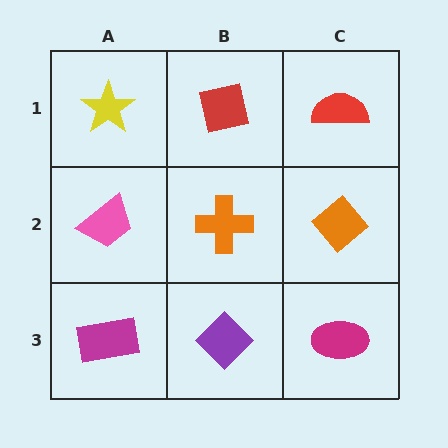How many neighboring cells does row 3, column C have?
2.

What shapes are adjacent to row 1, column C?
An orange diamond (row 2, column C), a red square (row 1, column B).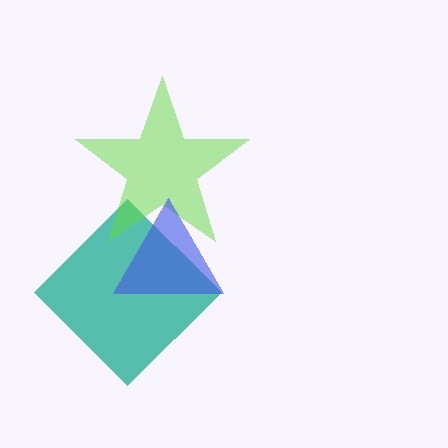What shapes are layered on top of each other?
The layered shapes are: a teal diamond, a lime star, a blue triangle.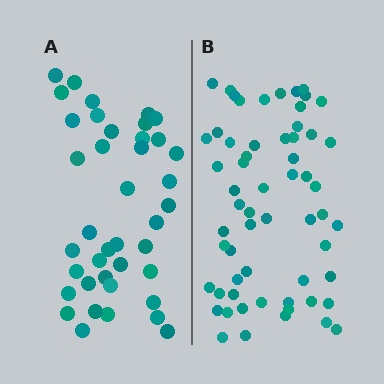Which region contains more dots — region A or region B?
Region B (the right region) has more dots.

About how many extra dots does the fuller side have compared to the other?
Region B has approximately 20 more dots than region A.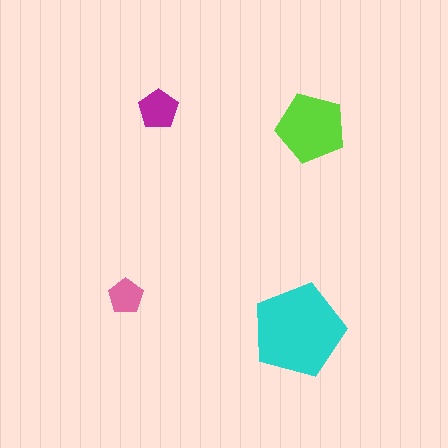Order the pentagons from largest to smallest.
the cyan one, the lime one, the magenta one, the pink one.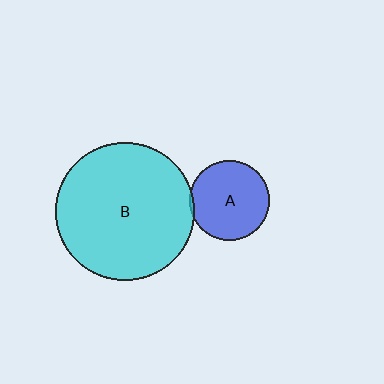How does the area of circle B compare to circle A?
Approximately 3.0 times.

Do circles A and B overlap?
Yes.